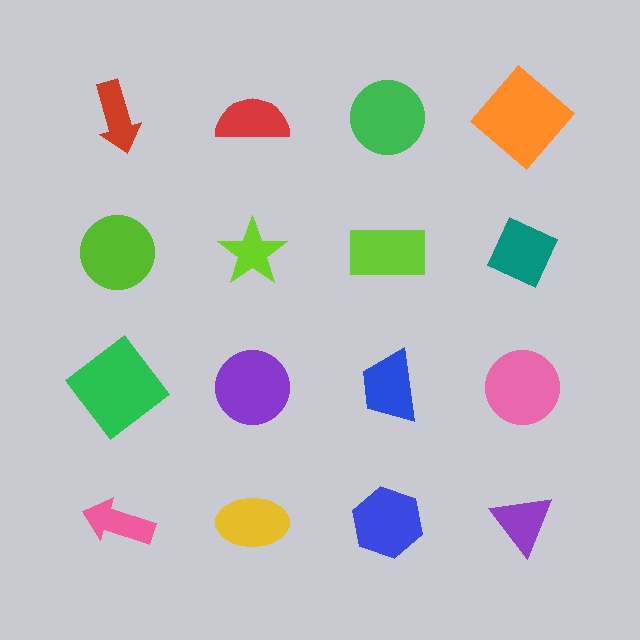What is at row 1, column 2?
A red semicircle.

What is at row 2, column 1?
A lime circle.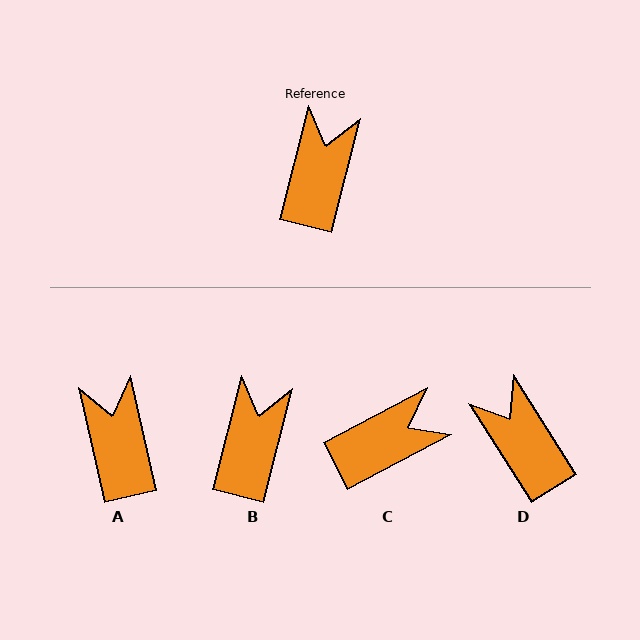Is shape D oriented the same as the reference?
No, it is off by about 47 degrees.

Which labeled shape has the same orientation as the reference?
B.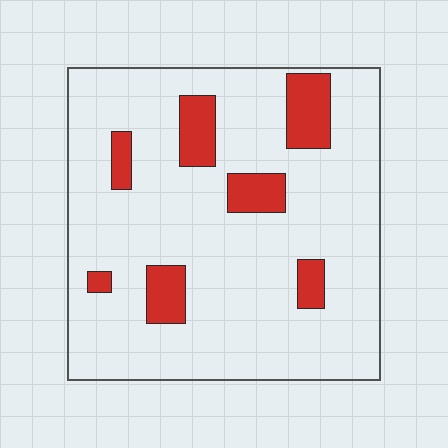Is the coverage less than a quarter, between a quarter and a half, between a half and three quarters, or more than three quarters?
Less than a quarter.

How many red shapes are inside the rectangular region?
7.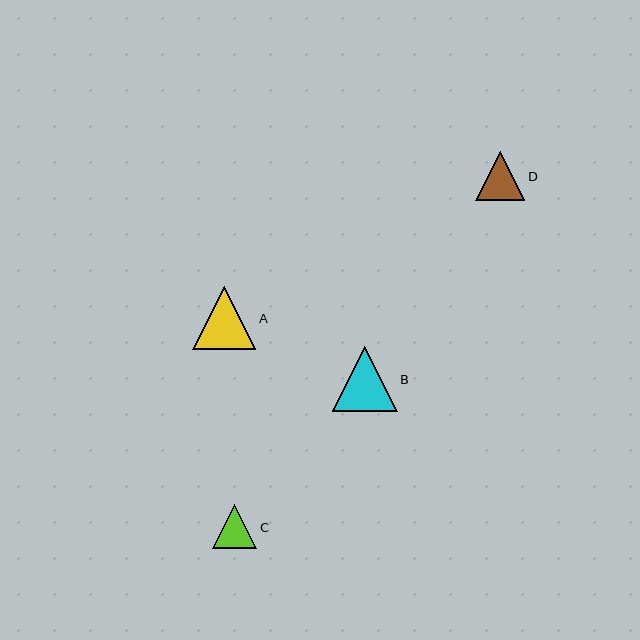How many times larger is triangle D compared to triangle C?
Triangle D is approximately 1.1 times the size of triangle C.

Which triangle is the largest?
Triangle B is the largest with a size of approximately 65 pixels.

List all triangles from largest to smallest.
From largest to smallest: B, A, D, C.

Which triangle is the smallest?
Triangle C is the smallest with a size of approximately 44 pixels.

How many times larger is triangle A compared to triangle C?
Triangle A is approximately 1.4 times the size of triangle C.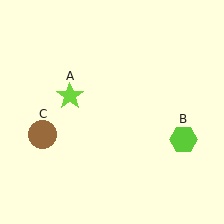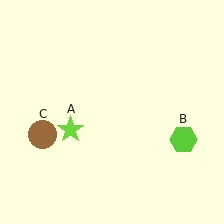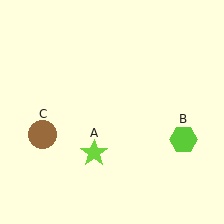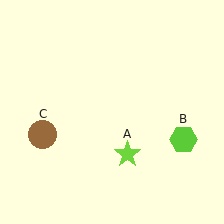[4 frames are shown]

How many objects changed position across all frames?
1 object changed position: lime star (object A).